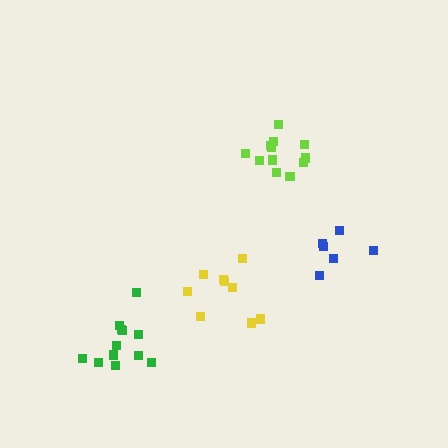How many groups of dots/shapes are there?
There are 4 groups.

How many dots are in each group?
Group 1: 6 dots, Group 2: 12 dots, Group 3: 9 dots, Group 4: 12 dots (39 total).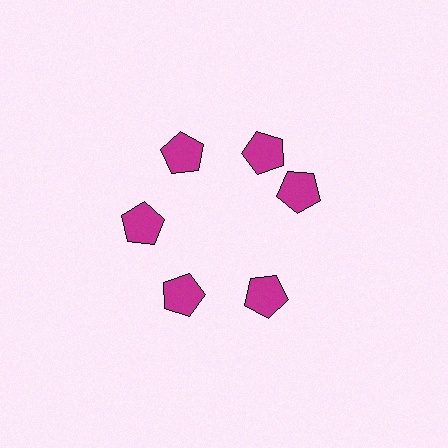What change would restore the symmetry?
The symmetry would be restored by rotating it back into even spacing with its neighbors so that all 6 pentagons sit at equal angles and equal distance from the center.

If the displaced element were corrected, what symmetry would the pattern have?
It would have 6-fold rotational symmetry — the pattern would map onto itself every 60 degrees.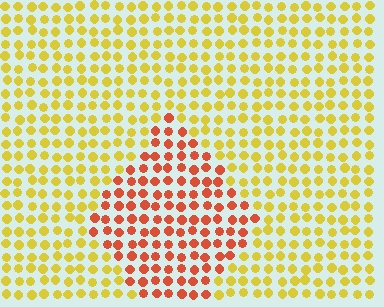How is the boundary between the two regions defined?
The boundary is defined purely by a slight shift in hue (about 45 degrees). Spacing, size, and orientation are identical on both sides.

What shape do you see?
I see a diamond.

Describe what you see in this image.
The image is filled with small yellow elements in a uniform arrangement. A diamond-shaped region is visible where the elements are tinted to a slightly different hue, forming a subtle color boundary.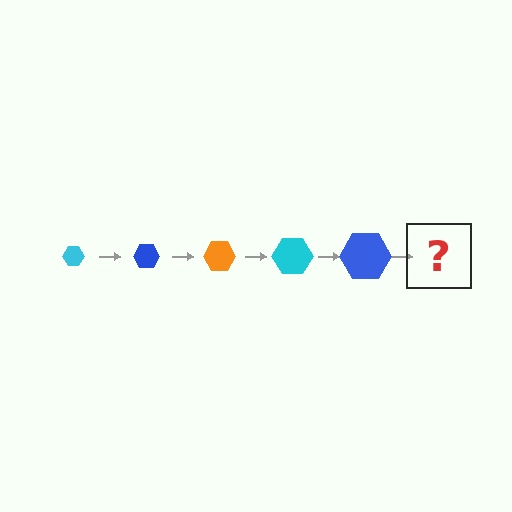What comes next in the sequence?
The next element should be an orange hexagon, larger than the previous one.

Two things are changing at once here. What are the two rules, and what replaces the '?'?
The two rules are that the hexagon grows larger each step and the color cycles through cyan, blue, and orange. The '?' should be an orange hexagon, larger than the previous one.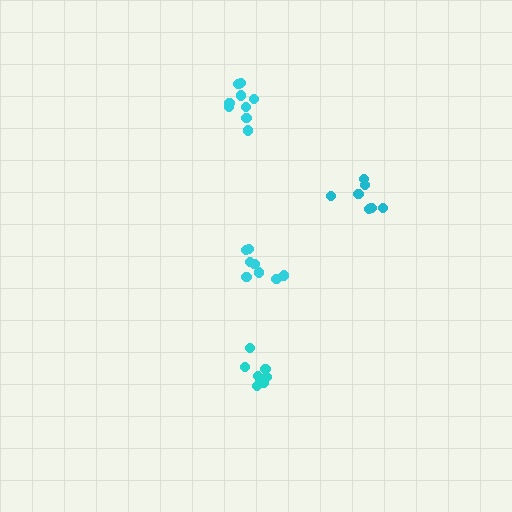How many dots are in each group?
Group 1: 9 dots, Group 2: 9 dots, Group 3: 7 dots, Group 4: 8 dots (33 total).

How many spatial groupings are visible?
There are 4 spatial groupings.